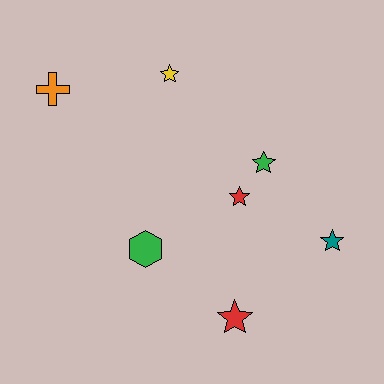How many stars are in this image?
There are 5 stars.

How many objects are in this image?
There are 7 objects.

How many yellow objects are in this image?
There is 1 yellow object.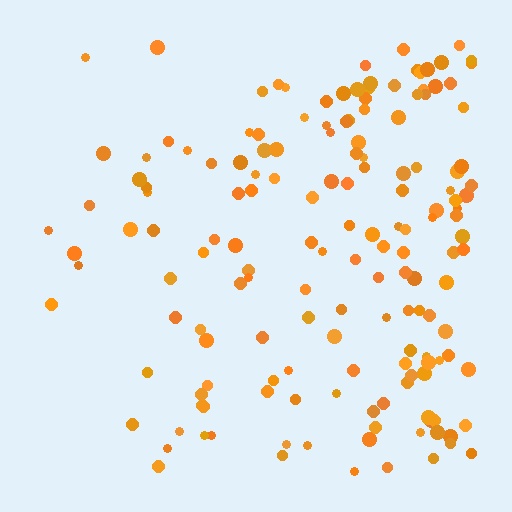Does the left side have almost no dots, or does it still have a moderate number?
Still a moderate number, just noticeably fewer than the right.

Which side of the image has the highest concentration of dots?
The right.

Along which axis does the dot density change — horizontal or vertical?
Horizontal.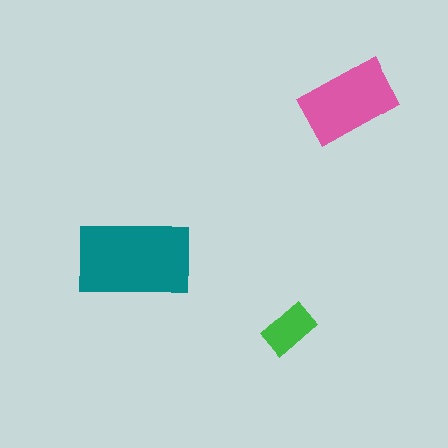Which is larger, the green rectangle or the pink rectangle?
The pink one.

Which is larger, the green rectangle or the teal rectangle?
The teal one.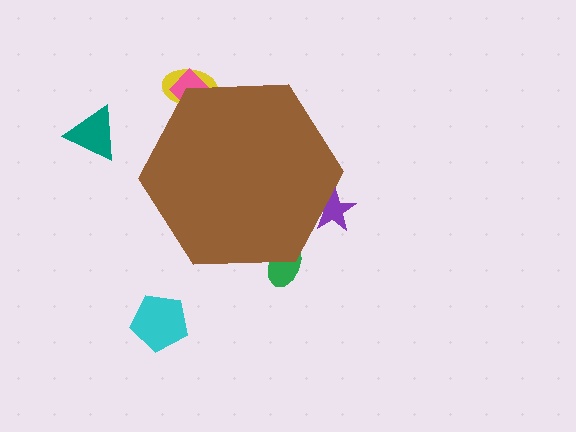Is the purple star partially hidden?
Yes, the purple star is partially hidden behind the brown hexagon.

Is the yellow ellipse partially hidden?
Yes, the yellow ellipse is partially hidden behind the brown hexagon.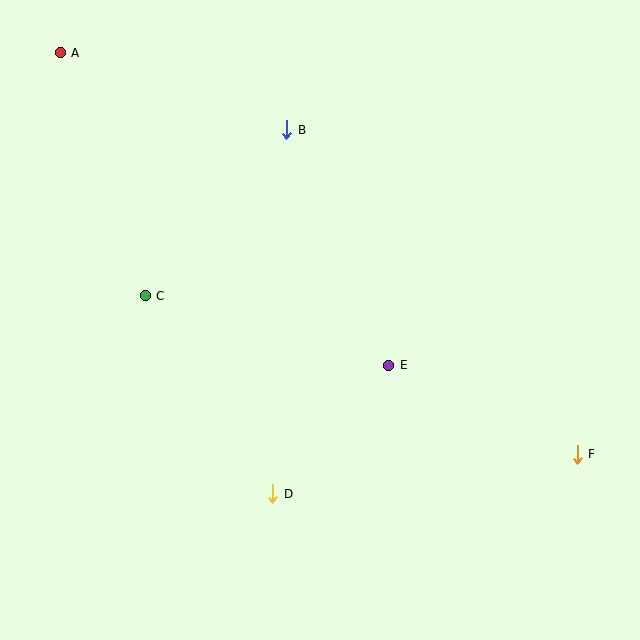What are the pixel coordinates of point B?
Point B is at (287, 130).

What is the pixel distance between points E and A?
The distance between E and A is 453 pixels.